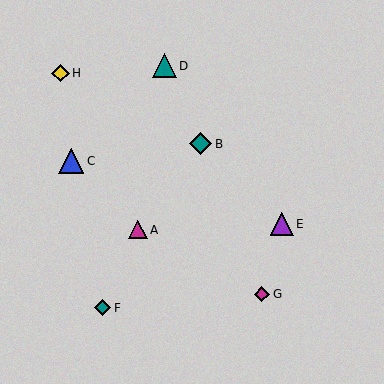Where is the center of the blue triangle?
The center of the blue triangle is at (71, 161).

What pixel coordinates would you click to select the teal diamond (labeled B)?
Click at (201, 144) to select the teal diamond B.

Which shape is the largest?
The blue triangle (labeled C) is the largest.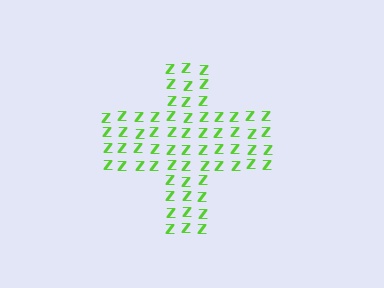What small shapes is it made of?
It is made of small letter Z's.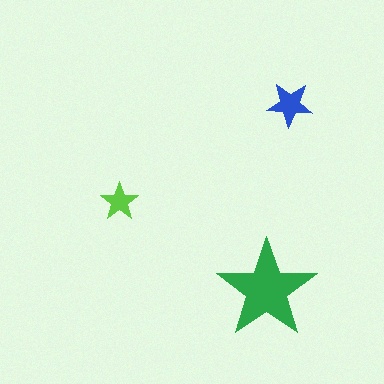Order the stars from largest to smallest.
the green one, the blue one, the lime one.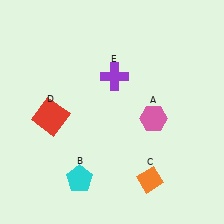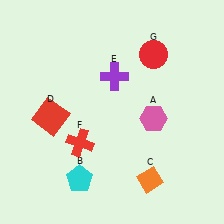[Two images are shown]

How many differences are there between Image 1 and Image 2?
There are 2 differences between the two images.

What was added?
A red cross (F), a red circle (G) were added in Image 2.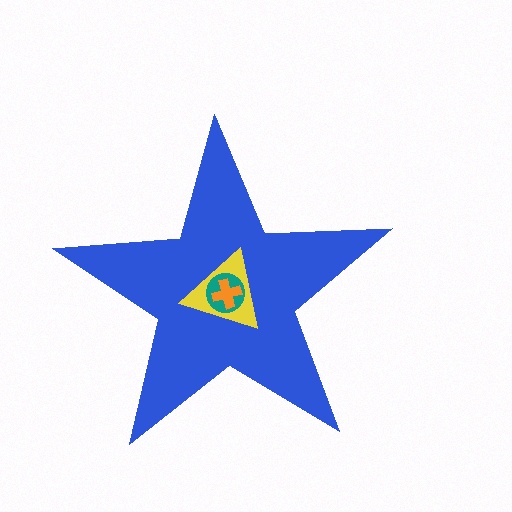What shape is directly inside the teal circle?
The orange cross.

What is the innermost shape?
The orange cross.